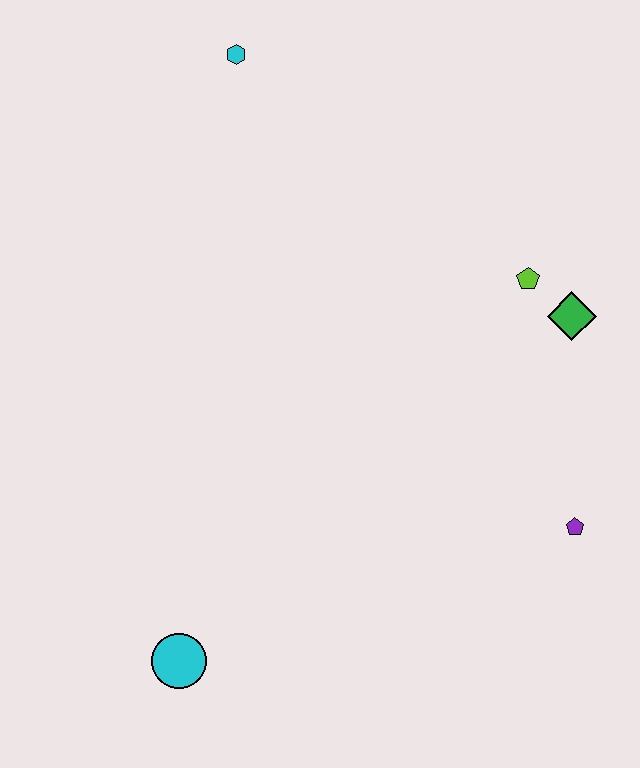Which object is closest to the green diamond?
The lime pentagon is closest to the green diamond.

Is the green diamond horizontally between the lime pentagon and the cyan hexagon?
No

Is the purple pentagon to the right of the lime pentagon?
Yes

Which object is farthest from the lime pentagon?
The cyan circle is farthest from the lime pentagon.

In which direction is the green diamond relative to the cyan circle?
The green diamond is to the right of the cyan circle.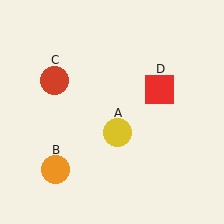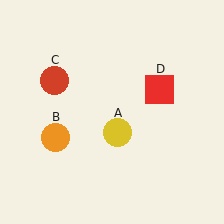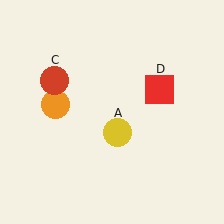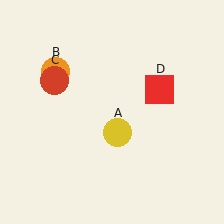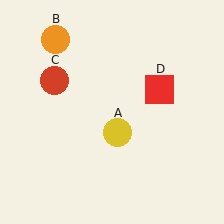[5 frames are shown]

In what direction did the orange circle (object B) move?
The orange circle (object B) moved up.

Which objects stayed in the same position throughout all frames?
Yellow circle (object A) and red circle (object C) and red square (object D) remained stationary.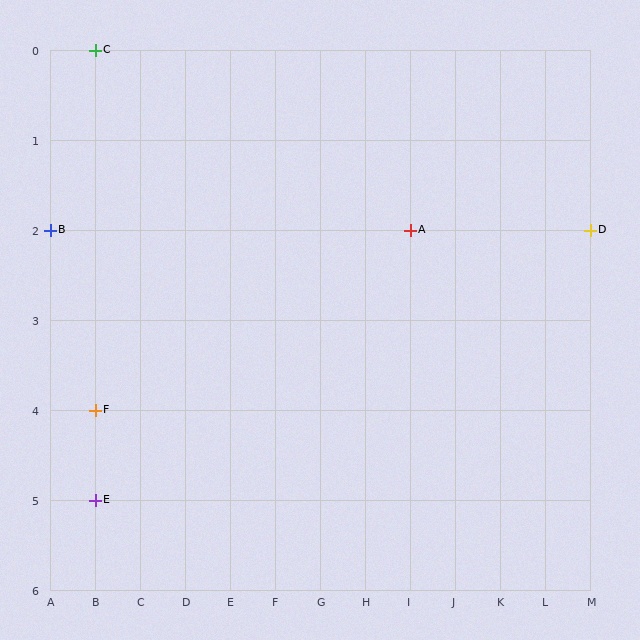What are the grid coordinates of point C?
Point C is at grid coordinates (B, 0).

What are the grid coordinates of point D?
Point D is at grid coordinates (M, 2).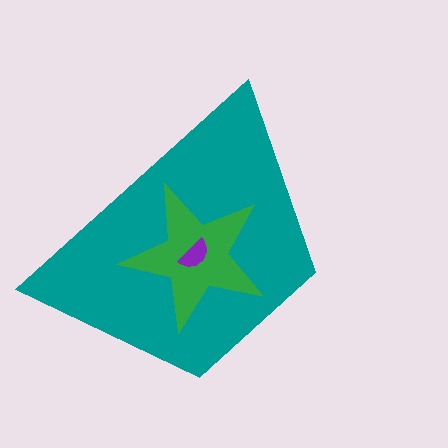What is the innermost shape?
The purple semicircle.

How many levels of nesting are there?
3.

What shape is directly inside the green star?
The purple semicircle.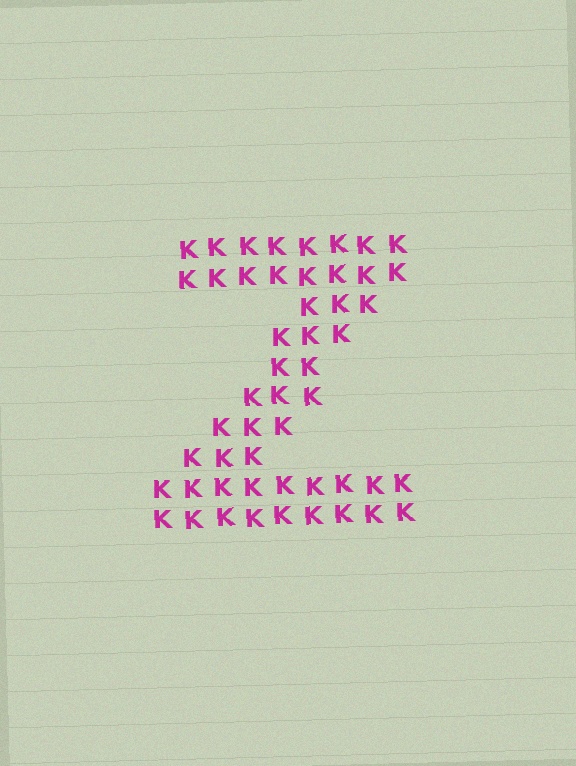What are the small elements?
The small elements are letter K's.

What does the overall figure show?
The overall figure shows the letter Z.